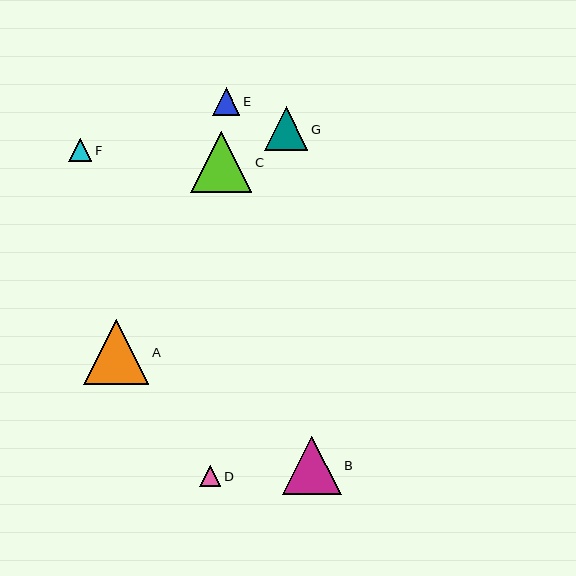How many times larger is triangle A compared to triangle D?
Triangle A is approximately 3.1 times the size of triangle D.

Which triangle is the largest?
Triangle A is the largest with a size of approximately 65 pixels.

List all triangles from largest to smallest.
From largest to smallest: A, C, B, G, E, F, D.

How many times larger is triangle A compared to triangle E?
Triangle A is approximately 2.3 times the size of triangle E.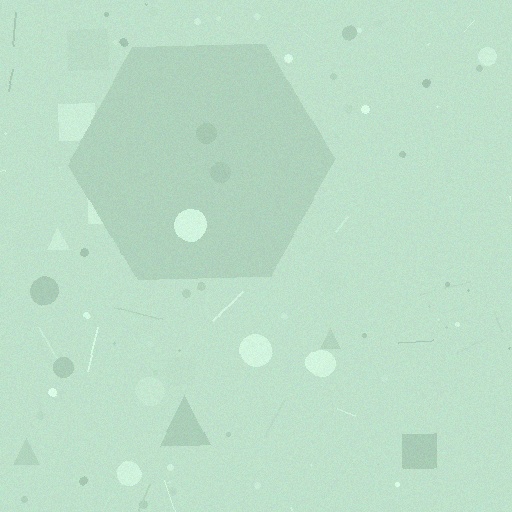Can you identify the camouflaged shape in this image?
The camouflaged shape is a hexagon.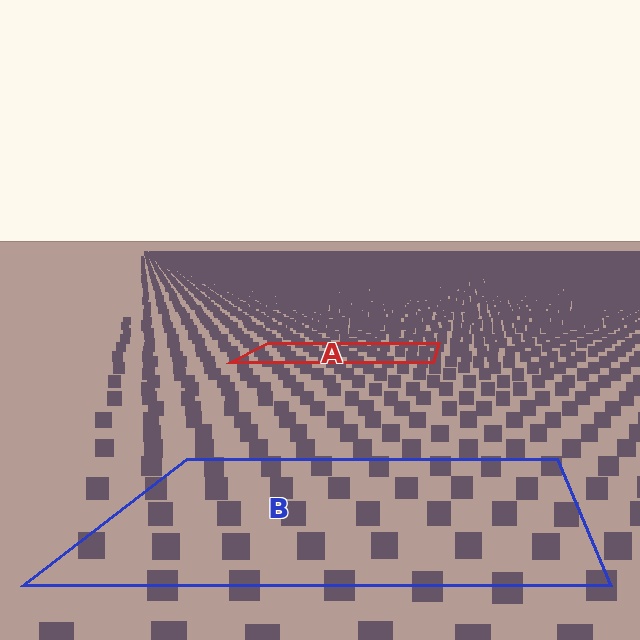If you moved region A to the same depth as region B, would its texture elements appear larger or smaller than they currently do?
They would appear larger. At a closer depth, the same texture elements are projected at a bigger on-screen size.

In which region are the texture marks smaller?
The texture marks are smaller in region A, because it is farther away.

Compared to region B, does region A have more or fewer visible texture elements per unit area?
Region A has more texture elements per unit area — they are packed more densely because it is farther away.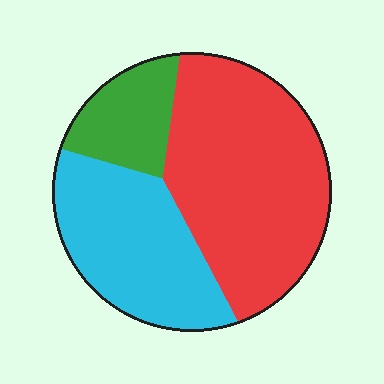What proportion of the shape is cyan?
Cyan covers about 35% of the shape.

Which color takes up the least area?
Green, at roughly 15%.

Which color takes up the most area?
Red, at roughly 50%.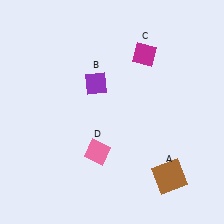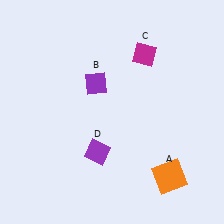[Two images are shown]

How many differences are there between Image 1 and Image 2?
There are 2 differences between the two images.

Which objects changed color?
A changed from brown to orange. D changed from pink to purple.